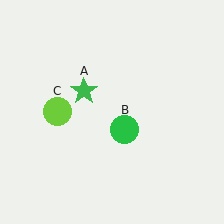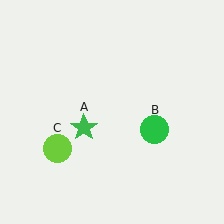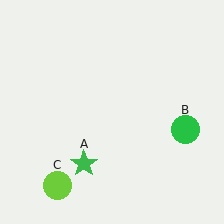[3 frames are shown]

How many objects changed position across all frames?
3 objects changed position: green star (object A), green circle (object B), lime circle (object C).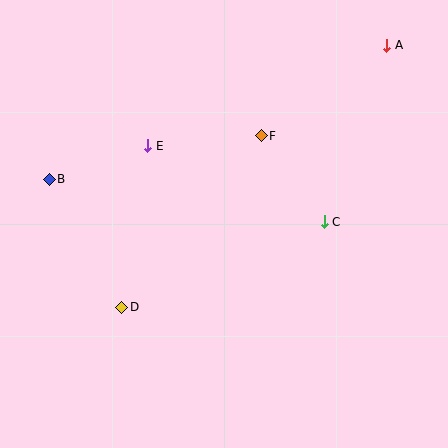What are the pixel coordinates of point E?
Point E is at (148, 146).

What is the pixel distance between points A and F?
The distance between A and F is 155 pixels.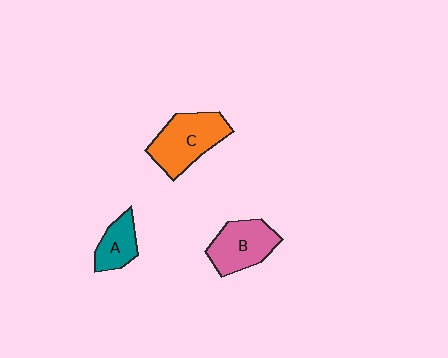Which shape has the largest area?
Shape C (orange).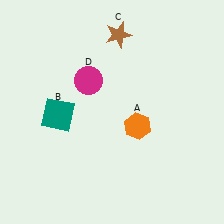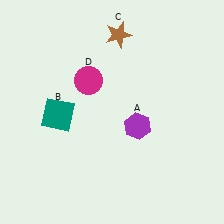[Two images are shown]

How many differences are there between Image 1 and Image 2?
There is 1 difference between the two images.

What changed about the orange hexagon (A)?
In Image 1, A is orange. In Image 2, it changed to purple.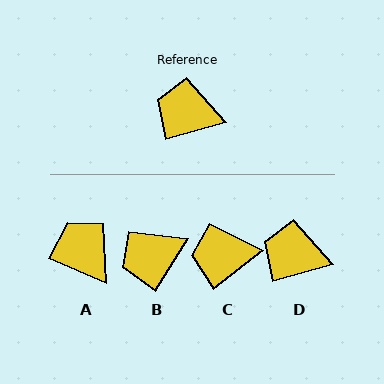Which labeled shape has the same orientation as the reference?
D.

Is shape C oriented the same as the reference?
No, it is off by about 22 degrees.